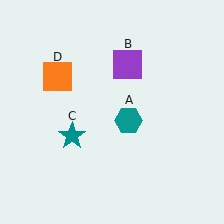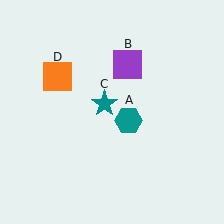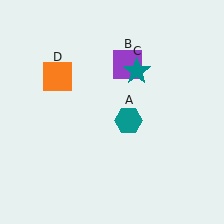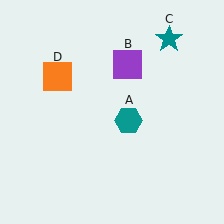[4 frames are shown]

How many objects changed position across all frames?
1 object changed position: teal star (object C).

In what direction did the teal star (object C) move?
The teal star (object C) moved up and to the right.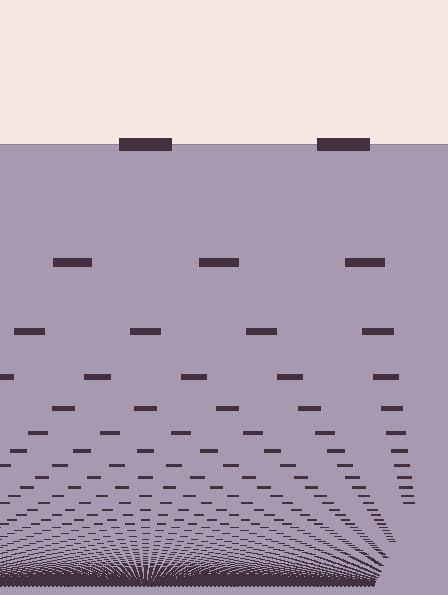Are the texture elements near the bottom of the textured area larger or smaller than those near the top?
Smaller. The gradient is inverted — elements near the bottom are smaller and denser.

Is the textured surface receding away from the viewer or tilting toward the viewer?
The surface appears to tilt toward the viewer. Texture elements get larger and sparser toward the top.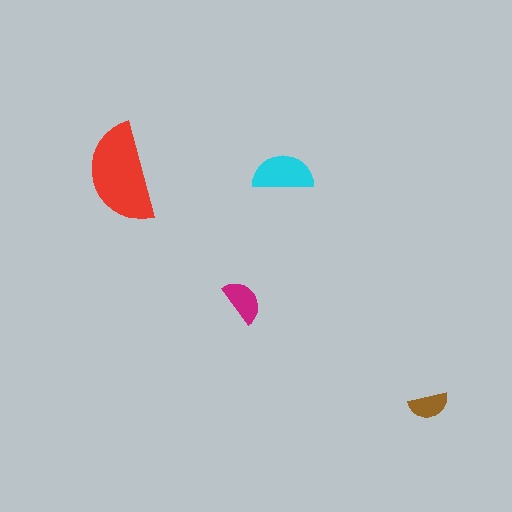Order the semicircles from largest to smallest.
the red one, the cyan one, the magenta one, the brown one.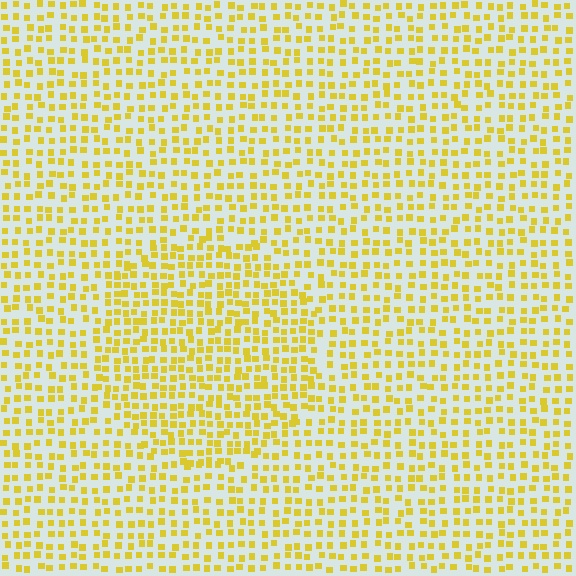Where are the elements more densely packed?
The elements are more densely packed inside the circle boundary.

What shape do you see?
I see a circle.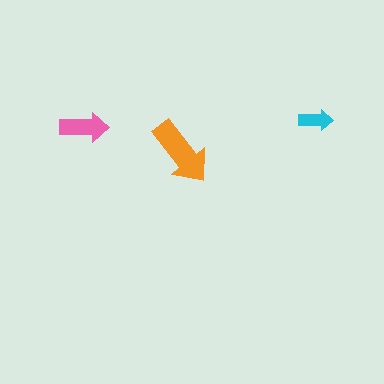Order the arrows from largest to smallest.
the orange one, the pink one, the cyan one.